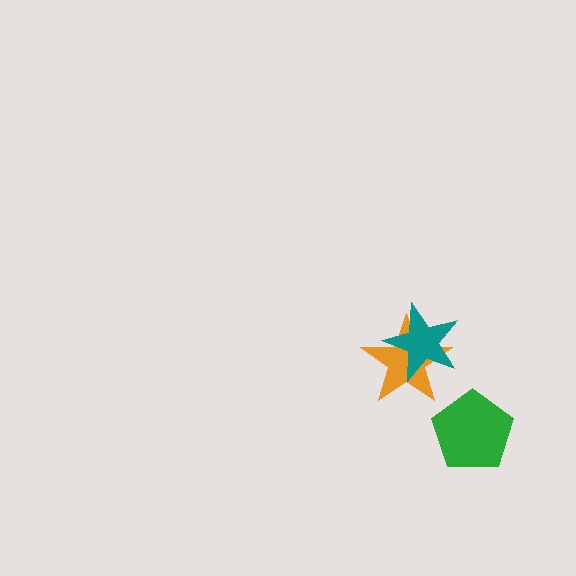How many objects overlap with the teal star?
1 object overlaps with the teal star.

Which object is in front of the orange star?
The teal star is in front of the orange star.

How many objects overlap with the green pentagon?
0 objects overlap with the green pentagon.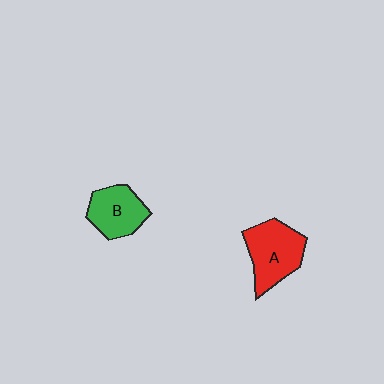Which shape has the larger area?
Shape A (red).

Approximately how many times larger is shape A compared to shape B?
Approximately 1.3 times.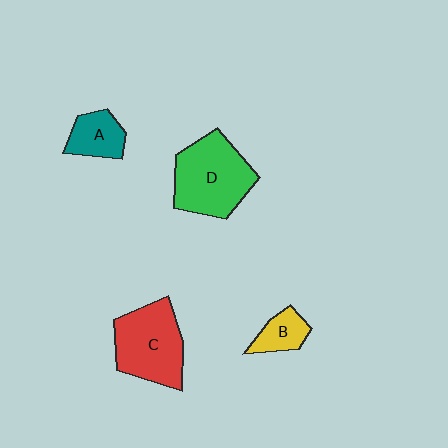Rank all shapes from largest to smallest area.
From largest to smallest: D (green), C (red), A (teal), B (yellow).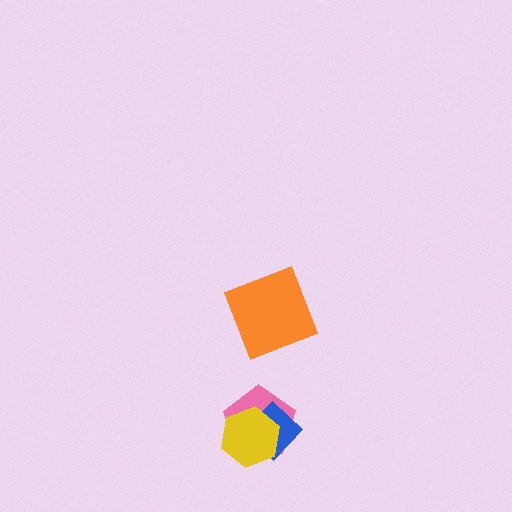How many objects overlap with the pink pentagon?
2 objects overlap with the pink pentagon.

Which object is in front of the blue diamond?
The yellow hexagon is in front of the blue diamond.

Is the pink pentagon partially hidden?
Yes, it is partially covered by another shape.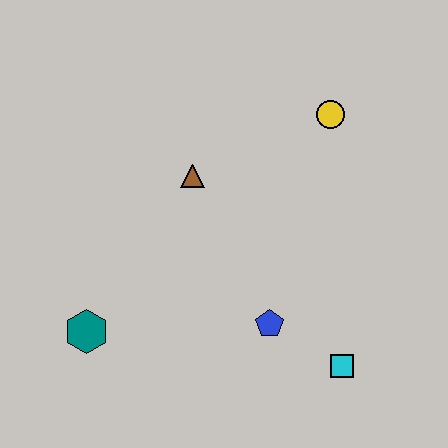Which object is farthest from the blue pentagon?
The yellow circle is farthest from the blue pentagon.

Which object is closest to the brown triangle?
The yellow circle is closest to the brown triangle.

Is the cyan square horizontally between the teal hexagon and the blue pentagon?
No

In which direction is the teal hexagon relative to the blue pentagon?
The teal hexagon is to the left of the blue pentagon.